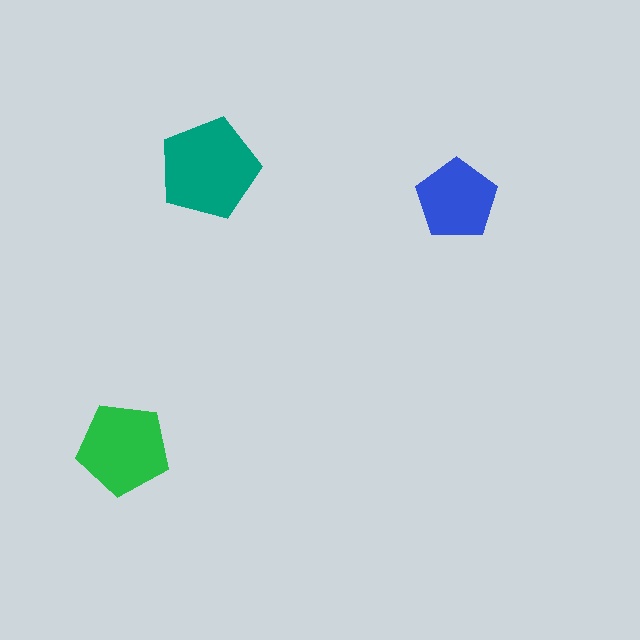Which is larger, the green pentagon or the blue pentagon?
The green one.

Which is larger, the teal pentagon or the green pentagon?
The teal one.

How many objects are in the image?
There are 3 objects in the image.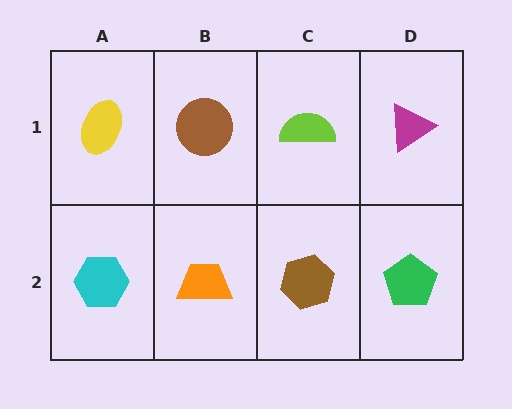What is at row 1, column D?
A magenta triangle.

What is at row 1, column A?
A yellow ellipse.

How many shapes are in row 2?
4 shapes.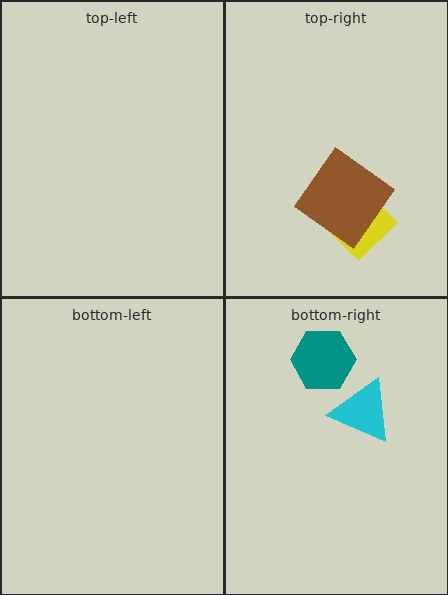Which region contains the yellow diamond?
The top-right region.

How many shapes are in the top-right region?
2.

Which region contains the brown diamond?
The top-right region.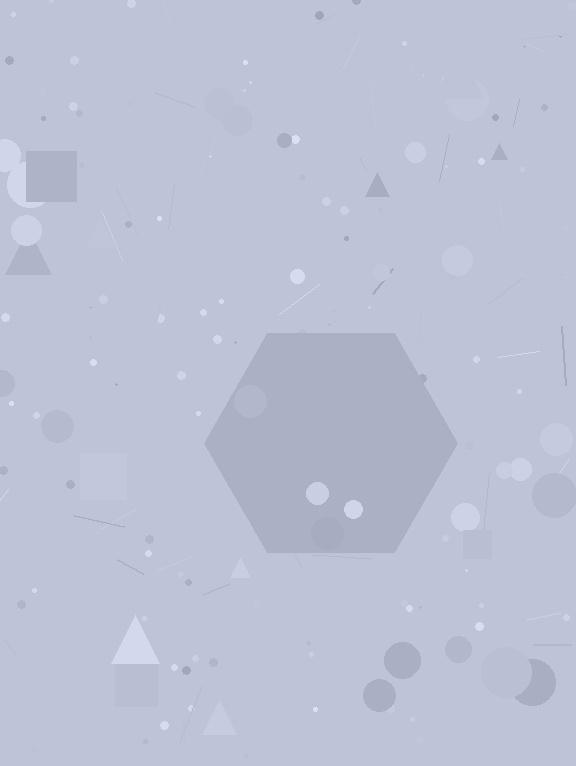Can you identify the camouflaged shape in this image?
The camouflaged shape is a hexagon.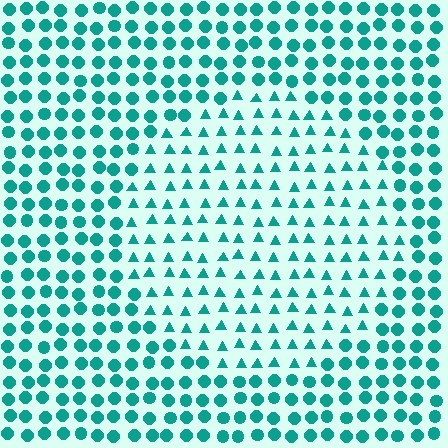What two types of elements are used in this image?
The image uses triangles inside the circle region and circles outside it.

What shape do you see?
I see a circle.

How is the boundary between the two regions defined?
The boundary is defined by a change in element shape: triangles inside vs. circles outside. All elements share the same color and spacing.